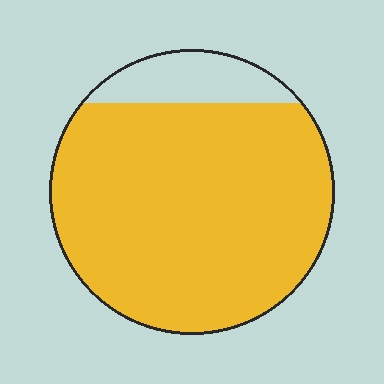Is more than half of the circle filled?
Yes.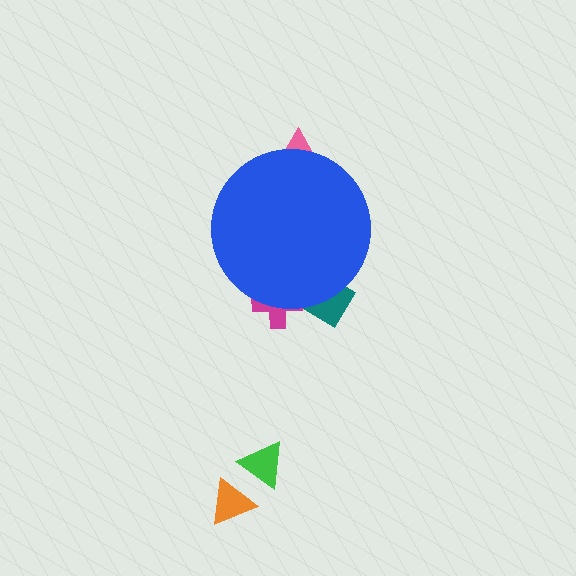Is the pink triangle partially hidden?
Yes, the pink triangle is partially hidden behind the blue circle.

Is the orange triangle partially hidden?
No, the orange triangle is fully visible.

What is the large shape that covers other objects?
A blue circle.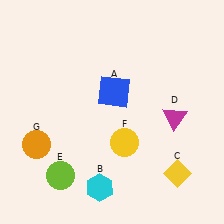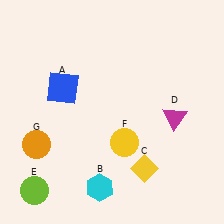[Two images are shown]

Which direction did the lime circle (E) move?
The lime circle (E) moved left.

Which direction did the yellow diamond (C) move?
The yellow diamond (C) moved left.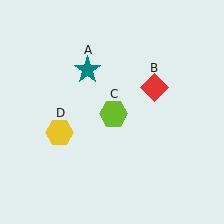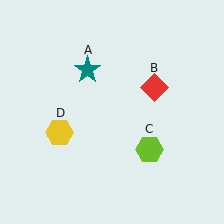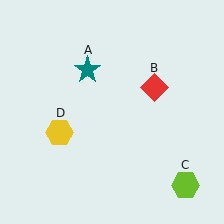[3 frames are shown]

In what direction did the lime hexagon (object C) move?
The lime hexagon (object C) moved down and to the right.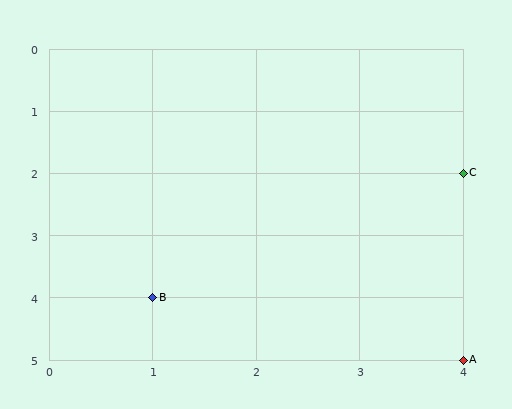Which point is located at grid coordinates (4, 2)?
Point C is at (4, 2).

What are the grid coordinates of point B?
Point B is at grid coordinates (1, 4).